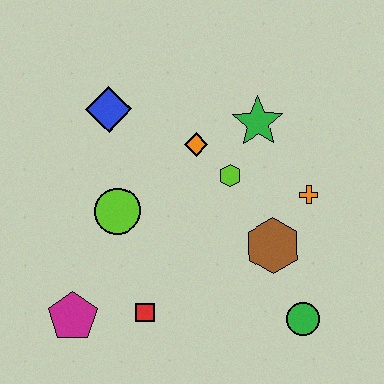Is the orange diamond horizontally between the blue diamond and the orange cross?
Yes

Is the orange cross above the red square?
Yes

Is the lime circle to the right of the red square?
No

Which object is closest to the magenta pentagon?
The red square is closest to the magenta pentagon.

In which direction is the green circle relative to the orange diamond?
The green circle is below the orange diamond.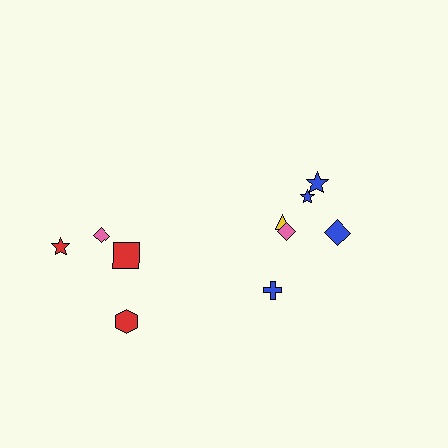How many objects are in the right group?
There are 6 objects.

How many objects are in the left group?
There are 4 objects.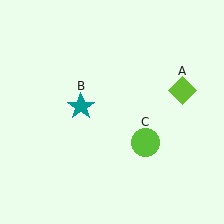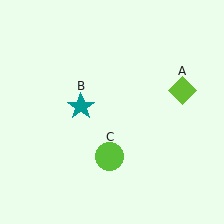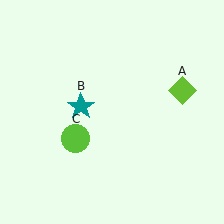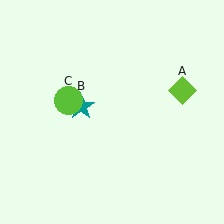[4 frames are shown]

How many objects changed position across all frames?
1 object changed position: lime circle (object C).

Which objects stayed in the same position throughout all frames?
Lime diamond (object A) and teal star (object B) remained stationary.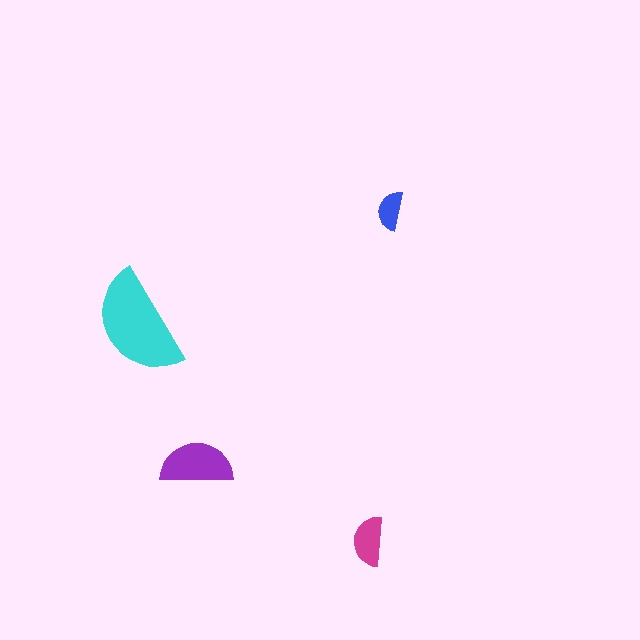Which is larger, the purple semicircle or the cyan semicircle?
The cyan one.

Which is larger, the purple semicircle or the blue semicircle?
The purple one.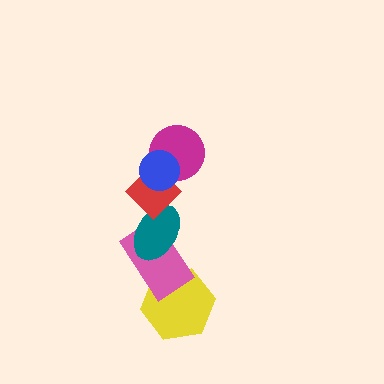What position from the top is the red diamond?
The red diamond is 3rd from the top.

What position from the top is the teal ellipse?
The teal ellipse is 4th from the top.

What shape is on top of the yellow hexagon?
The pink rectangle is on top of the yellow hexagon.